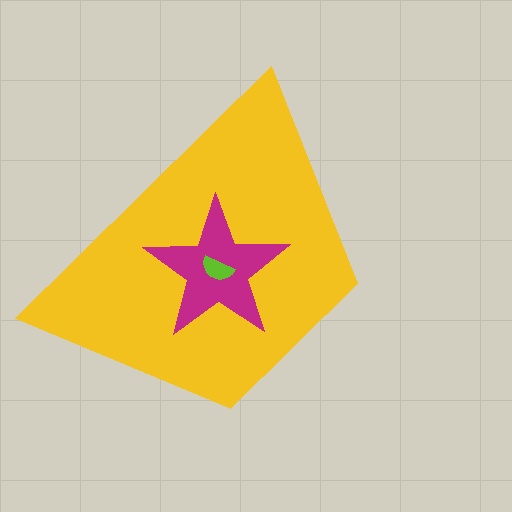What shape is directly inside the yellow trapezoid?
The magenta star.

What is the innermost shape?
The lime semicircle.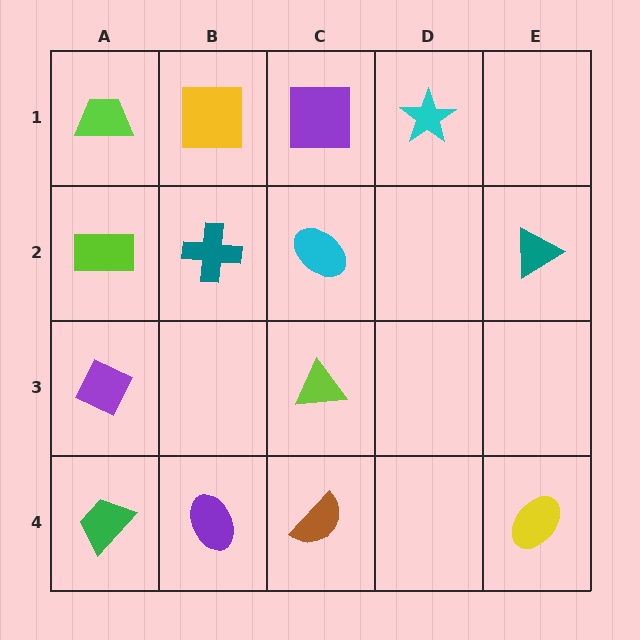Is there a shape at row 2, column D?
No, that cell is empty.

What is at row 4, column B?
A purple ellipse.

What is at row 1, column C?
A purple square.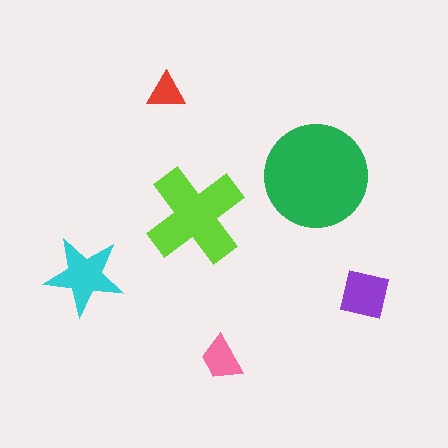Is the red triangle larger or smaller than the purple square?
Smaller.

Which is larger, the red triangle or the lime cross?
The lime cross.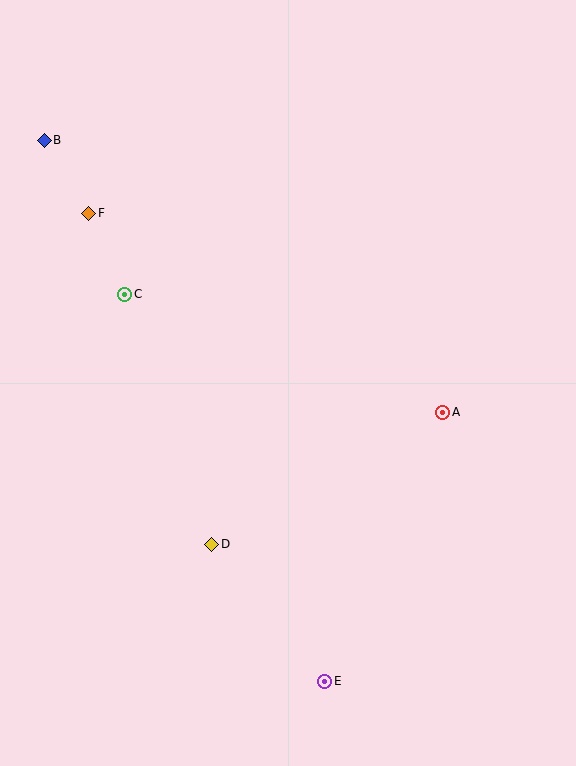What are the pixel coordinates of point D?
Point D is at (212, 544).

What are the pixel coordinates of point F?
Point F is at (89, 213).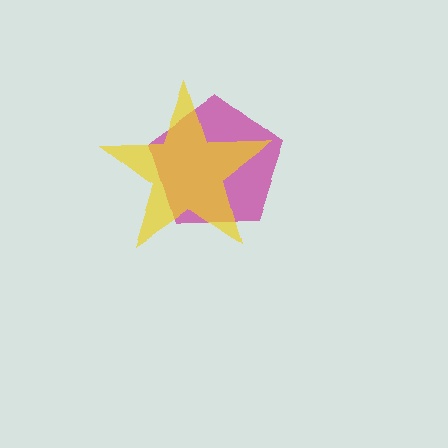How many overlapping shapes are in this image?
There are 2 overlapping shapes in the image.